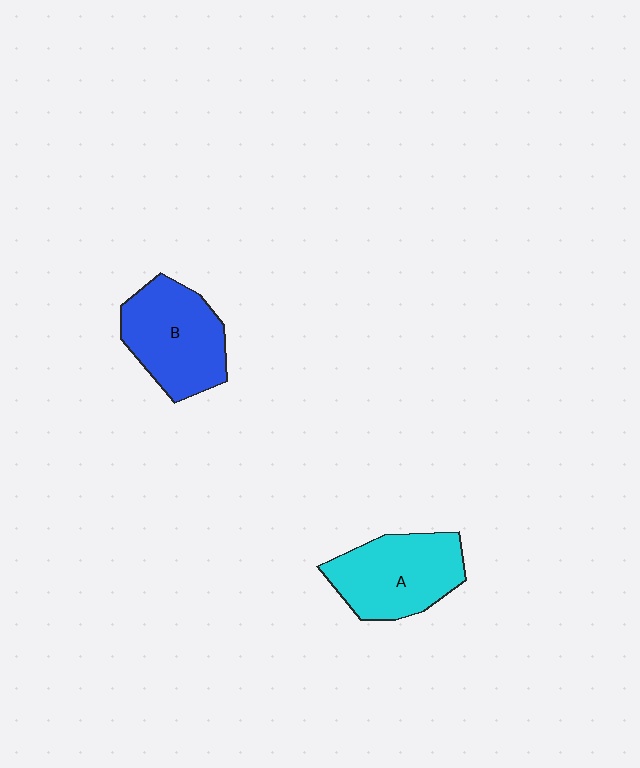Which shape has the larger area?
Shape B (blue).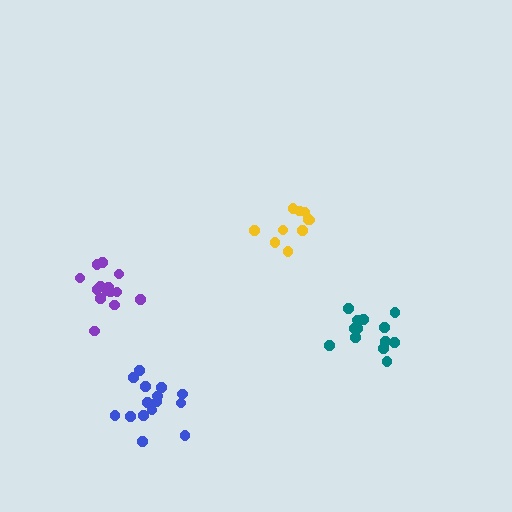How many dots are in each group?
Group 1: 15 dots, Group 2: 10 dots, Group 3: 14 dots, Group 4: 14 dots (53 total).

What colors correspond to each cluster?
The clusters are colored: blue, yellow, teal, purple.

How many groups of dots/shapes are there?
There are 4 groups.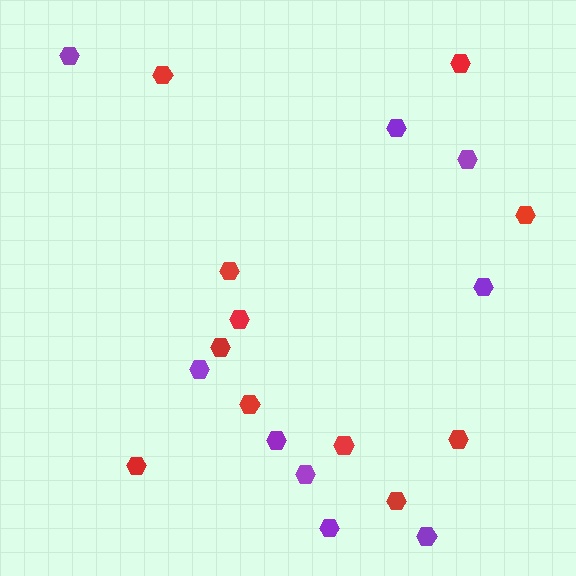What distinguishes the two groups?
There are 2 groups: one group of purple hexagons (9) and one group of red hexagons (11).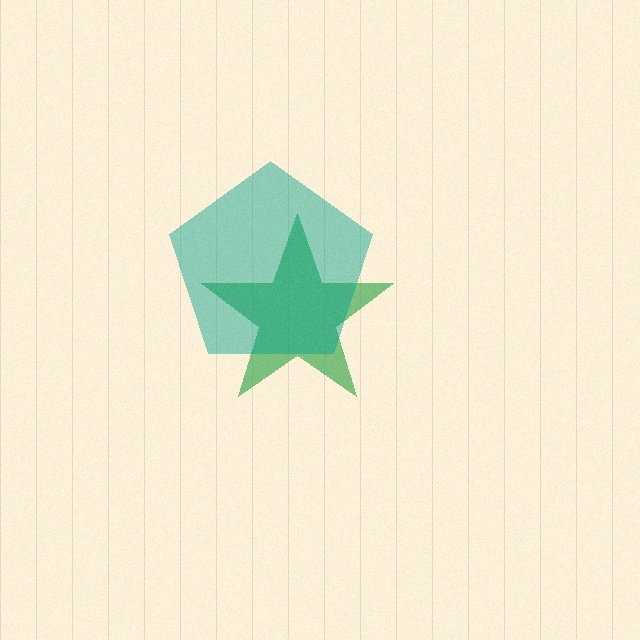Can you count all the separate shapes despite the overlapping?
Yes, there are 2 separate shapes.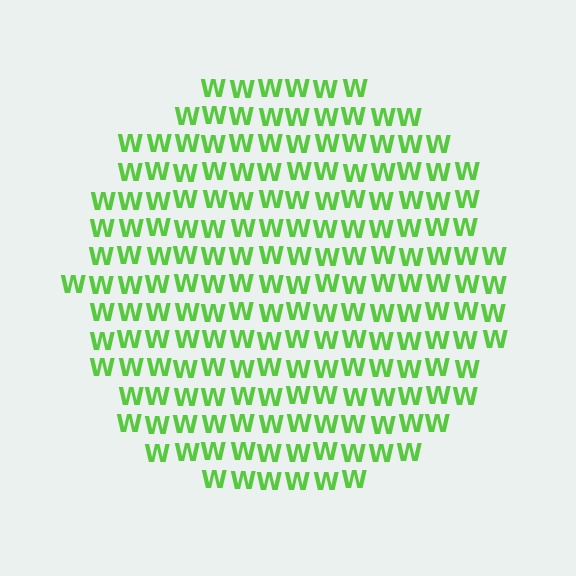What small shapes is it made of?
It is made of small letter W's.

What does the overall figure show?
The overall figure shows a circle.